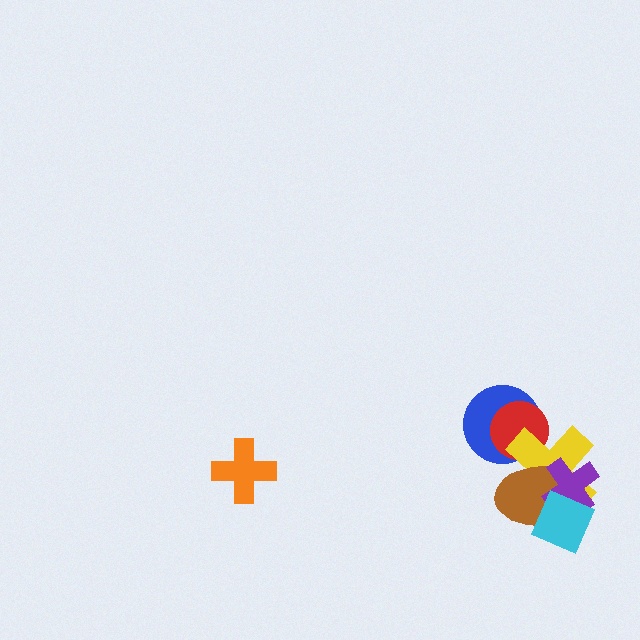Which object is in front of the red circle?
The yellow cross is in front of the red circle.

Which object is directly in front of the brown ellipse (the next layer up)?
The purple cross is directly in front of the brown ellipse.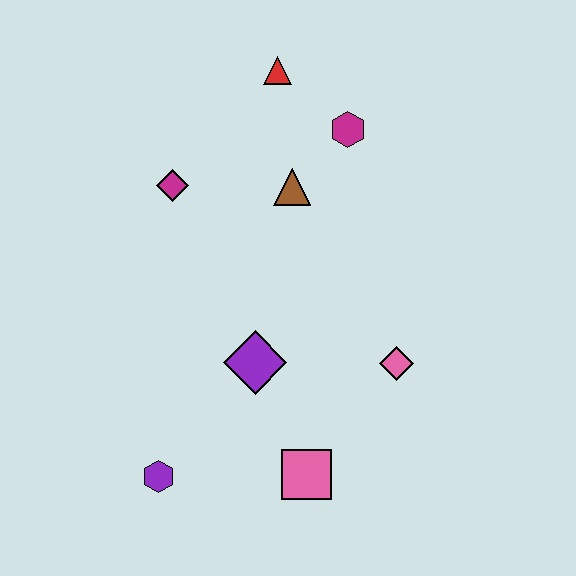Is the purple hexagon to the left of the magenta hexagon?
Yes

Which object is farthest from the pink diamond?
The red triangle is farthest from the pink diamond.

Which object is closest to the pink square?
The purple diamond is closest to the pink square.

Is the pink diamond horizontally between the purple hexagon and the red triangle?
No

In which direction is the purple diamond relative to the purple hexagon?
The purple diamond is above the purple hexagon.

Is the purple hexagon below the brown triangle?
Yes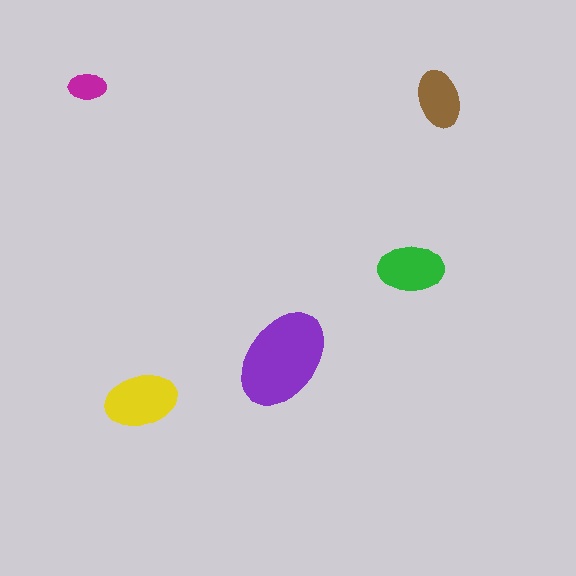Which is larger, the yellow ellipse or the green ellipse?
The yellow one.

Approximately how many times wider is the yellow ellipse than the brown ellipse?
About 1.5 times wider.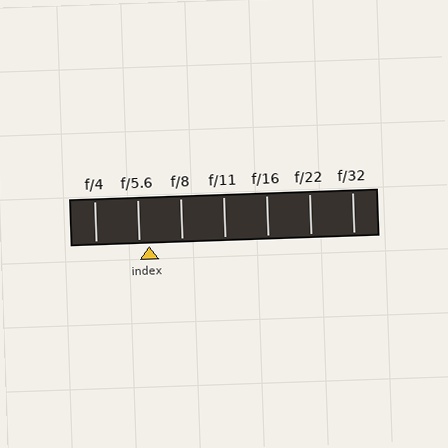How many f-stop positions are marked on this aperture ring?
There are 7 f-stop positions marked.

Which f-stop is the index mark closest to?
The index mark is closest to f/5.6.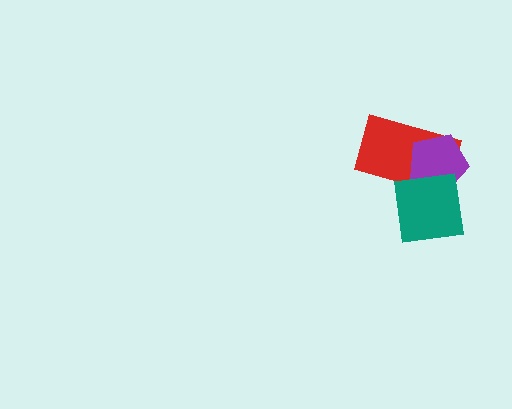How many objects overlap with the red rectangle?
2 objects overlap with the red rectangle.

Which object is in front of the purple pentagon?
The teal square is in front of the purple pentagon.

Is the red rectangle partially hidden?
Yes, it is partially covered by another shape.